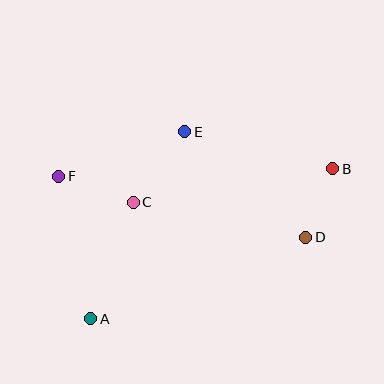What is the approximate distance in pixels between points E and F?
The distance between E and F is approximately 134 pixels.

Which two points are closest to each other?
Points B and D are closest to each other.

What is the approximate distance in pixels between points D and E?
The distance between D and E is approximately 161 pixels.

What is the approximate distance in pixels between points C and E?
The distance between C and E is approximately 87 pixels.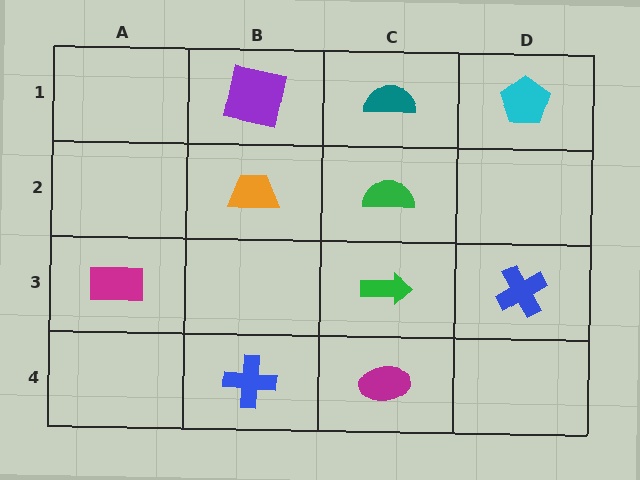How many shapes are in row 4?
2 shapes.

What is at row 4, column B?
A blue cross.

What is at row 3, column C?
A green arrow.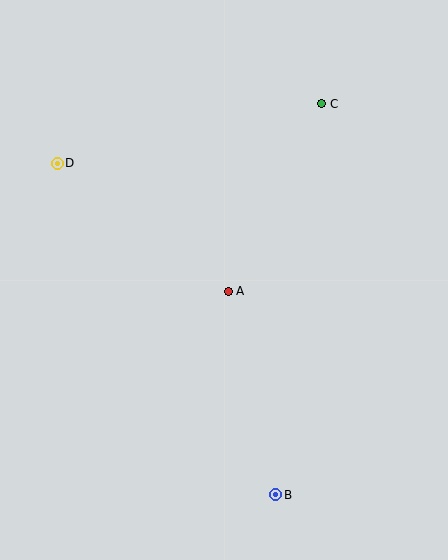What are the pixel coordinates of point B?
Point B is at (276, 495).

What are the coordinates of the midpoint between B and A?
The midpoint between B and A is at (252, 393).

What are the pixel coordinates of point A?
Point A is at (228, 291).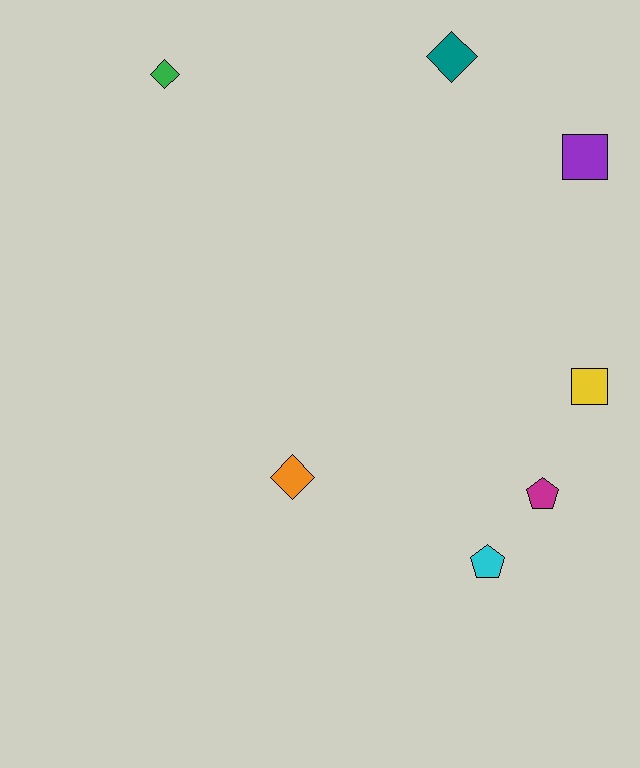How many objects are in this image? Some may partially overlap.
There are 7 objects.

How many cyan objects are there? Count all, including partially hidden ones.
There is 1 cyan object.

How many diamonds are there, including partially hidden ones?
There are 3 diamonds.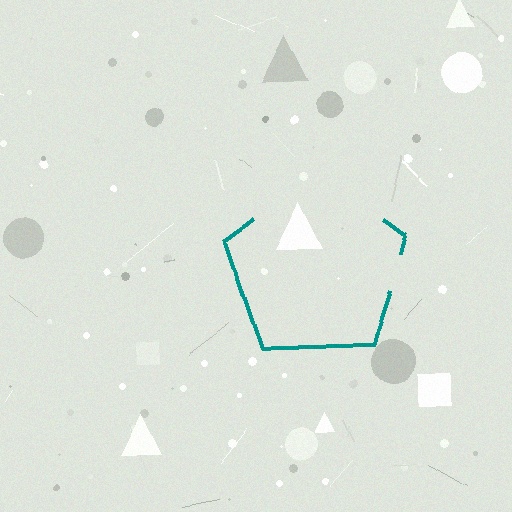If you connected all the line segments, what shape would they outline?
They would outline a pentagon.